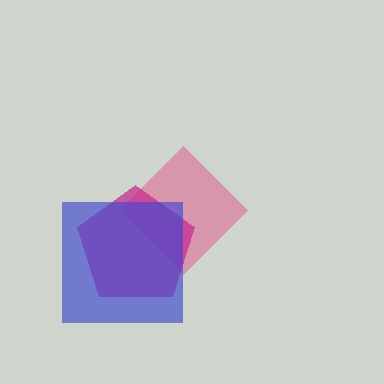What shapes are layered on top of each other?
The layered shapes are: a pink diamond, a magenta pentagon, a blue square.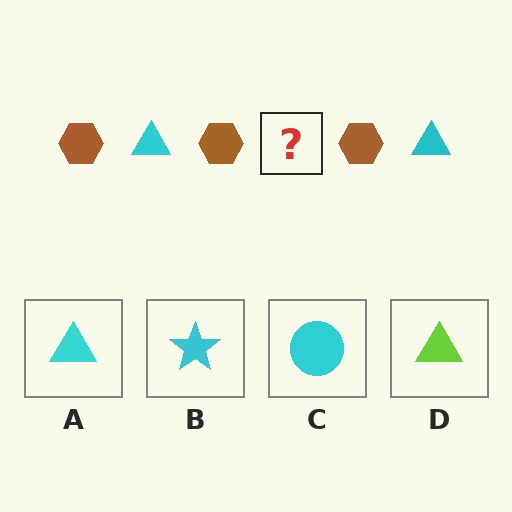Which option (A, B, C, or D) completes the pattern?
A.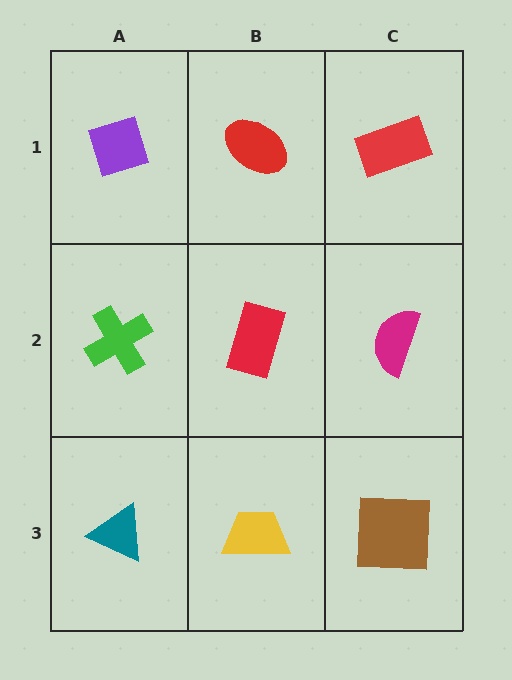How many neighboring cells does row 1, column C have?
2.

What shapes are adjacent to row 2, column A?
A purple diamond (row 1, column A), a teal triangle (row 3, column A), a red rectangle (row 2, column B).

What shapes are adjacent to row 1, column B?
A red rectangle (row 2, column B), a purple diamond (row 1, column A), a red rectangle (row 1, column C).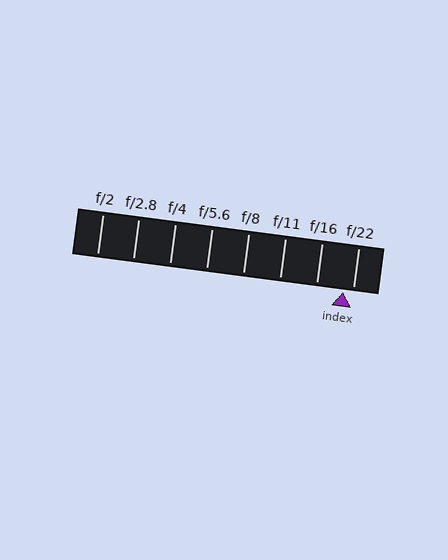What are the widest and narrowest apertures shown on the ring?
The widest aperture shown is f/2 and the narrowest is f/22.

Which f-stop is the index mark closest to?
The index mark is closest to f/22.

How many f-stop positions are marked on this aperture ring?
There are 8 f-stop positions marked.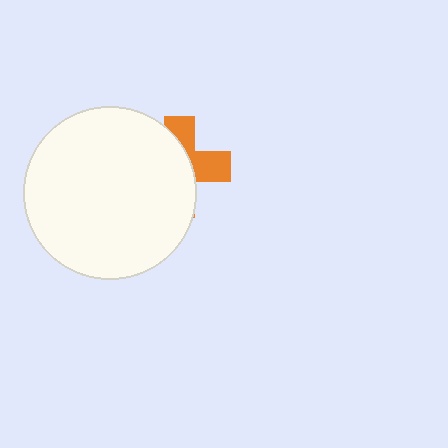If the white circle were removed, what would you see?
You would see the complete orange cross.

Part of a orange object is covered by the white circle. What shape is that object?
It is a cross.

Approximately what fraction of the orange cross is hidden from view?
Roughly 63% of the orange cross is hidden behind the white circle.